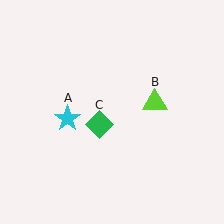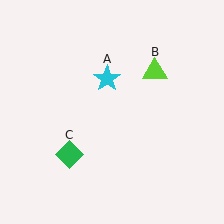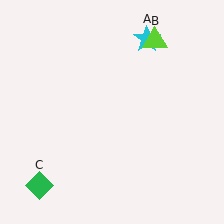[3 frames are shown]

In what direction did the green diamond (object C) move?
The green diamond (object C) moved down and to the left.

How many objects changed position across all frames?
3 objects changed position: cyan star (object A), lime triangle (object B), green diamond (object C).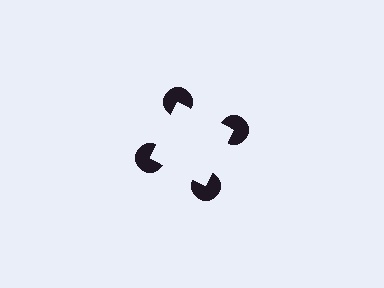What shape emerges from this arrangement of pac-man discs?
An illusory square — its edges are inferred from the aligned wedge cuts in the pac-man discs, not physically drawn.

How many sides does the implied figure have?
4 sides.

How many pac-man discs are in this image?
There are 4 — one at each vertex of the illusory square.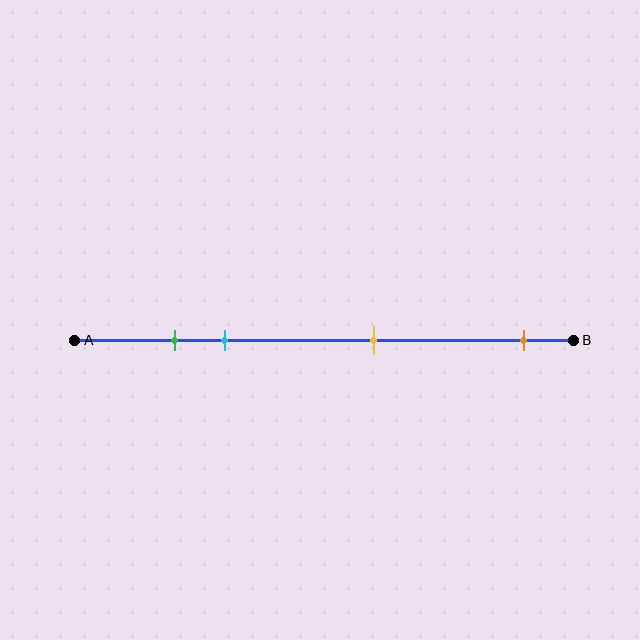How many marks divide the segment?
There are 4 marks dividing the segment.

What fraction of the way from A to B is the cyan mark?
The cyan mark is approximately 30% (0.3) of the way from A to B.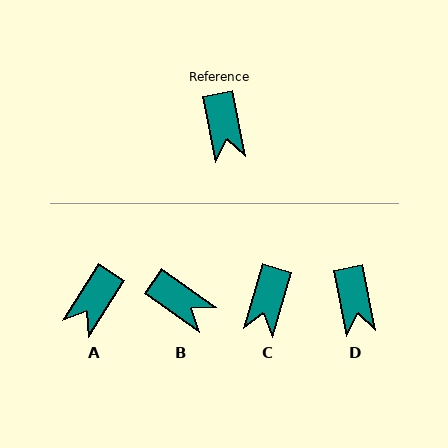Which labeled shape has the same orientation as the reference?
D.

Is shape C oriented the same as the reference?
No, it is off by about 27 degrees.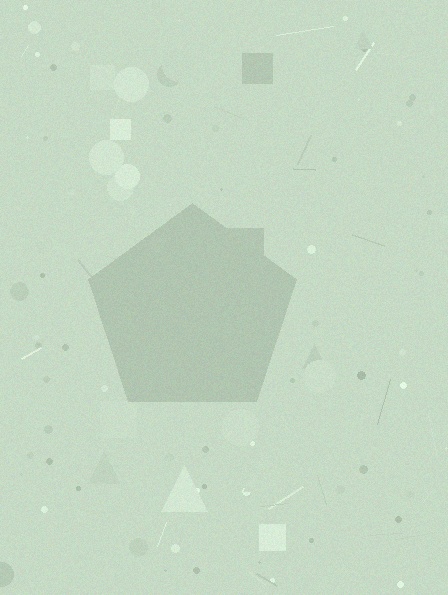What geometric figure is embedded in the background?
A pentagon is embedded in the background.